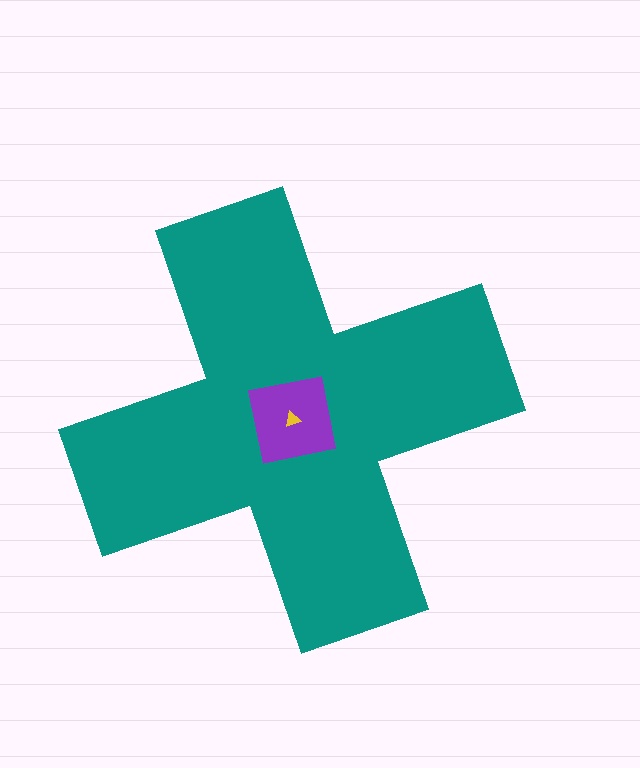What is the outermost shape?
The teal cross.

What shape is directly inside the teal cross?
The purple square.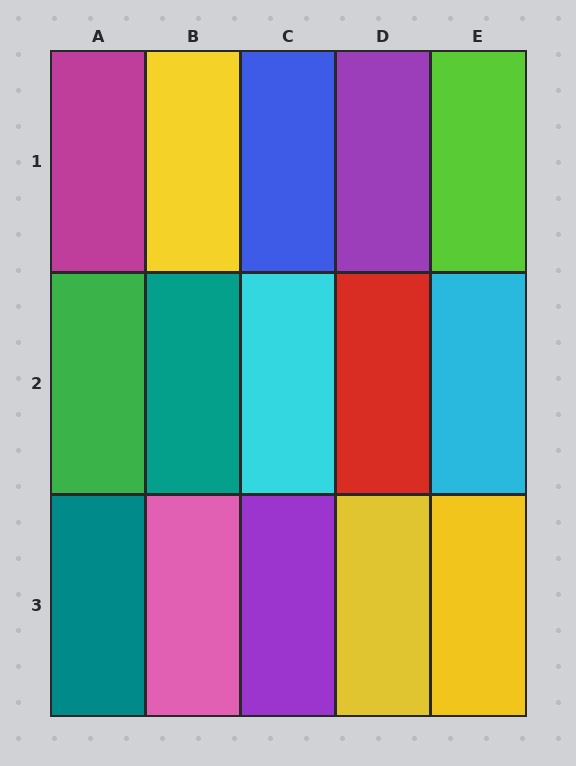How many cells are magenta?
1 cell is magenta.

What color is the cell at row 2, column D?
Red.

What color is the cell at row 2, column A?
Green.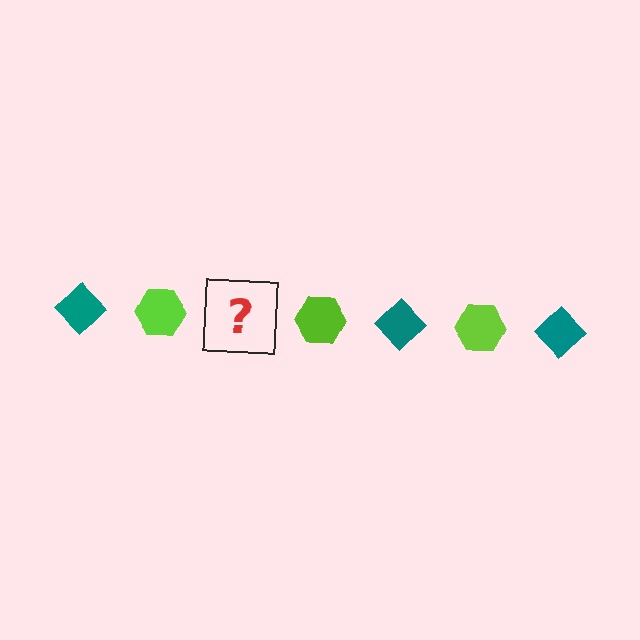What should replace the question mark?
The question mark should be replaced with a teal diamond.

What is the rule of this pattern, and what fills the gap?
The rule is that the pattern alternates between teal diamond and lime hexagon. The gap should be filled with a teal diamond.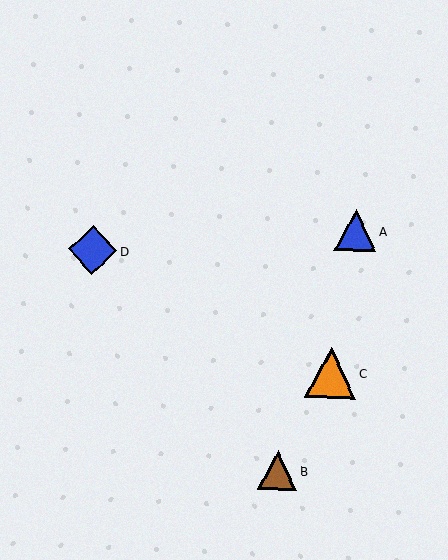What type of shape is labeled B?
Shape B is a brown triangle.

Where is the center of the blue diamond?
The center of the blue diamond is at (93, 250).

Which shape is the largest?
The orange triangle (labeled C) is the largest.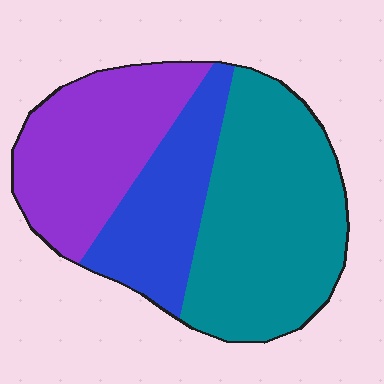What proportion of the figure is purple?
Purple takes up between a quarter and a half of the figure.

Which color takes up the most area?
Teal, at roughly 45%.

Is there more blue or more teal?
Teal.